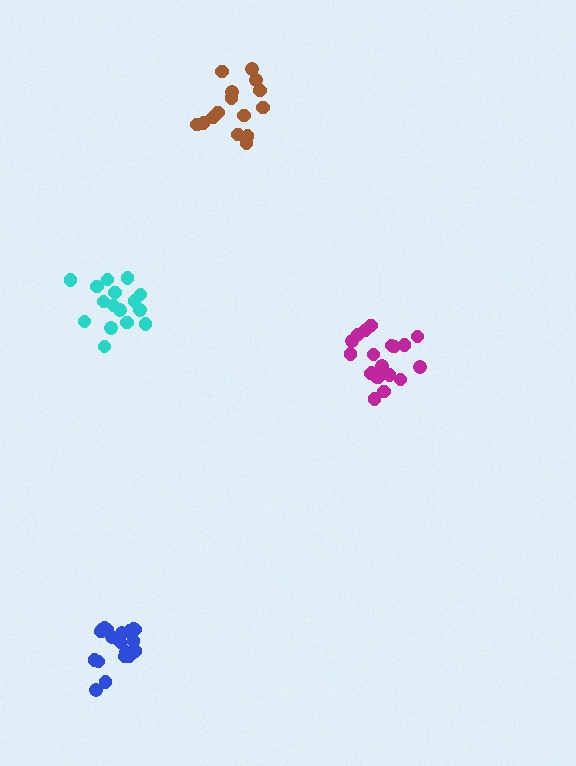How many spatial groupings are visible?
There are 4 spatial groupings.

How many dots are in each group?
Group 1: 16 dots, Group 2: 21 dots, Group 3: 15 dots, Group 4: 19 dots (71 total).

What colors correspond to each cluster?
The clusters are colored: cyan, magenta, brown, blue.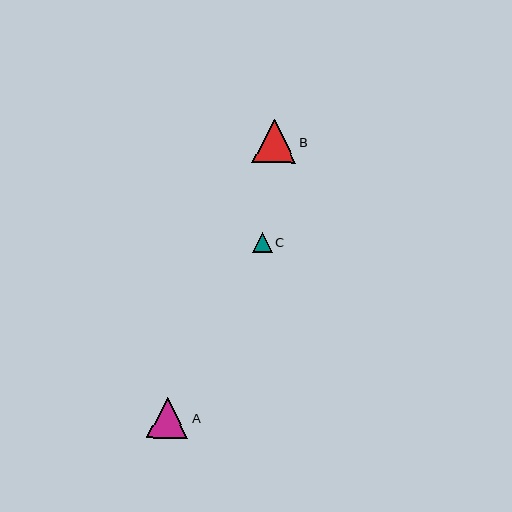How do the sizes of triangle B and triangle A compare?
Triangle B and triangle A are approximately the same size.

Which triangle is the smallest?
Triangle C is the smallest with a size of approximately 20 pixels.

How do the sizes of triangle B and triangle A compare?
Triangle B and triangle A are approximately the same size.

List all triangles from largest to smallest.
From largest to smallest: B, A, C.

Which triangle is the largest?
Triangle B is the largest with a size of approximately 44 pixels.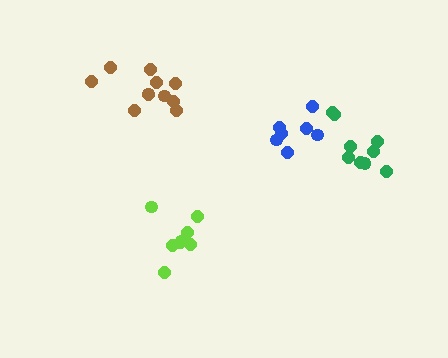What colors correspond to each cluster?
The clusters are colored: lime, green, brown, blue.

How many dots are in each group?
Group 1: 8 dots, Group 2: 9 dots, Group 3: 11 dots, Group 4: 7 dots (35 total).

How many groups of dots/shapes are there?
There are 4 groups.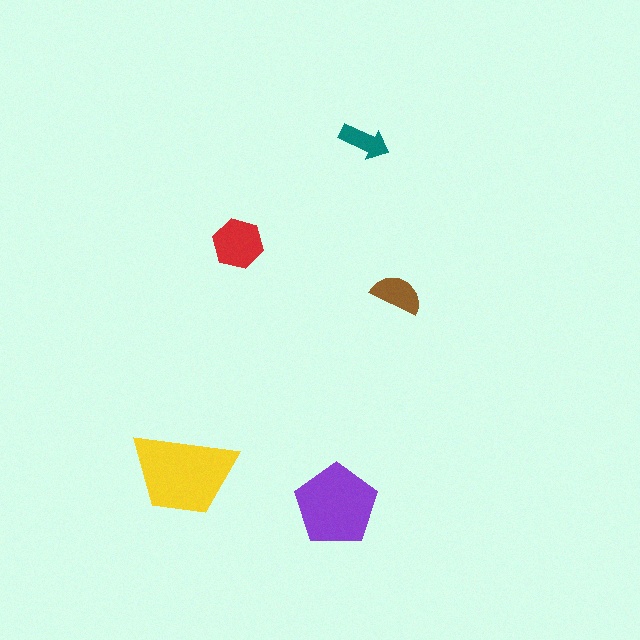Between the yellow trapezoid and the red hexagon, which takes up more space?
The yellow trapezoid.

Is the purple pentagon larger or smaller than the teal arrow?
Larger.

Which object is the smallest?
The teal arrow.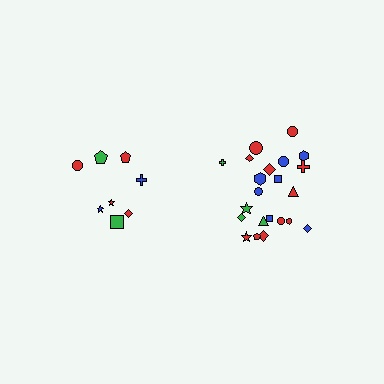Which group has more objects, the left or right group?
The right group.